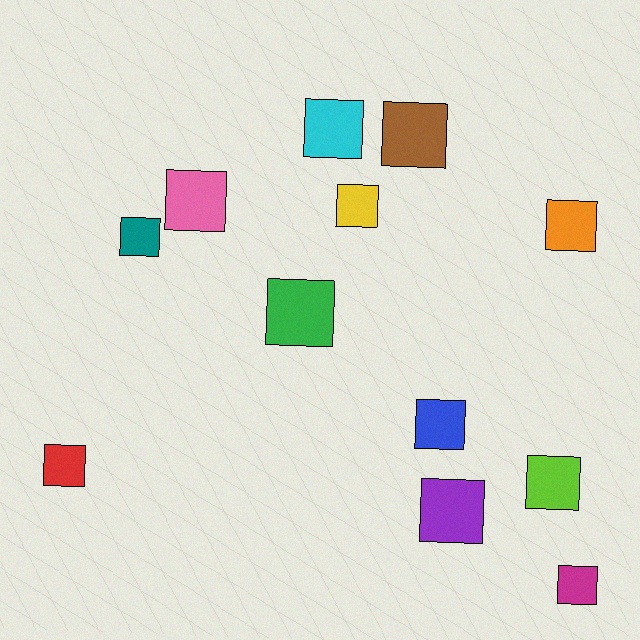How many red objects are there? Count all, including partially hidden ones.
There is 1 red object.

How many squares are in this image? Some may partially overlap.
There are 12 squares.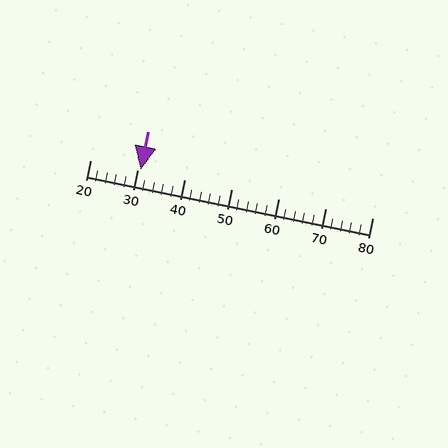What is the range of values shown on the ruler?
The ruler shows values from 20 to 80.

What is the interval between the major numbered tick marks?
The major tick marks are spaced 10 units apart.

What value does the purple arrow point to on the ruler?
The purple arrow points to approximately 31.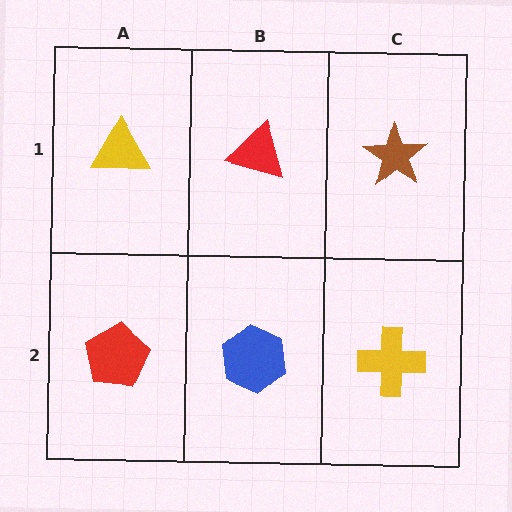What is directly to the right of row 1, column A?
A red triangle.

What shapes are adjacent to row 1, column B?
A blue hexagon (row 2, column B), a yellow triangle (row 1, column A), a brown star (row 1, column C).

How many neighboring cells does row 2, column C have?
2.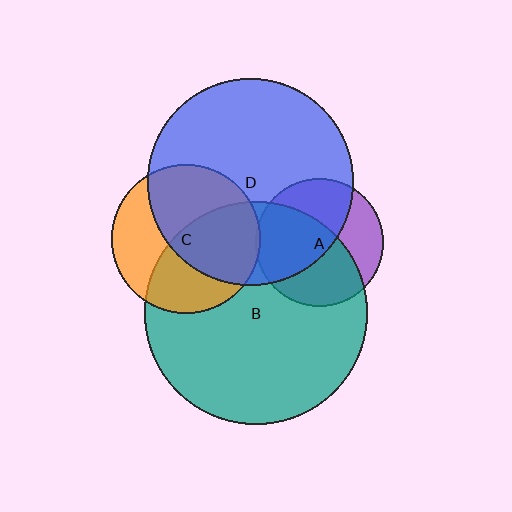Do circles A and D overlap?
Yes.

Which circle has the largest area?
Circle B (teal).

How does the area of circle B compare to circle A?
Approximately 3.0 times.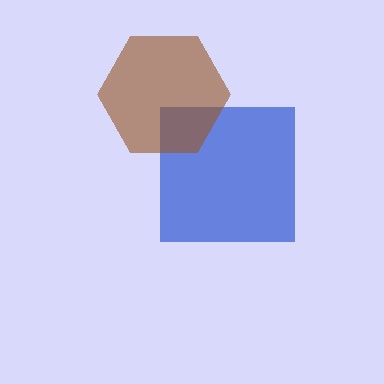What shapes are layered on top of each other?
The layered shapes are: a blue square, a brown hexagon.